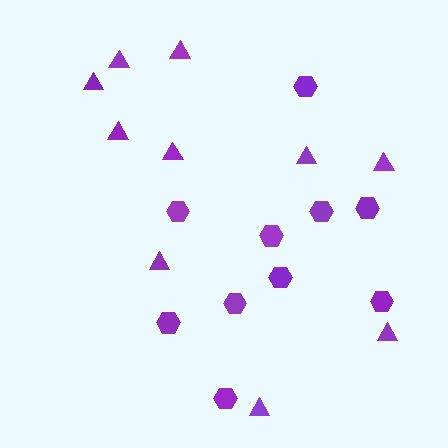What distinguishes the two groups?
There are 2 groups: one group of triangles (10) and one group of hexagons (10).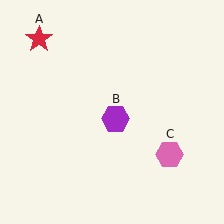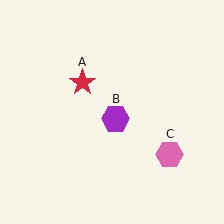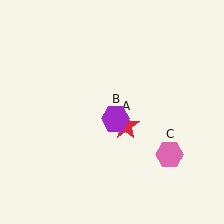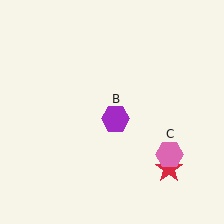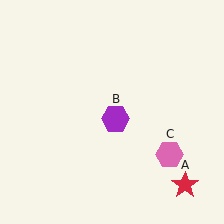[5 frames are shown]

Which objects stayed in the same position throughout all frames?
Purple hexagon (object B) and pink hexagon (object C) remained stationary.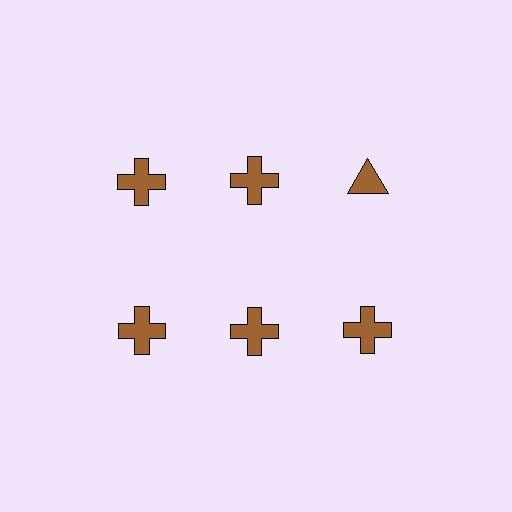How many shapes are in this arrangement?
There are 6 shapes arranged in a grid pattern.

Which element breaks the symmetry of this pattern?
The brown triangle in the top row, center column breaks the symmetry. All other shapes are brown crosses.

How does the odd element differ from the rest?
It has a different shape: triangle instead of cross.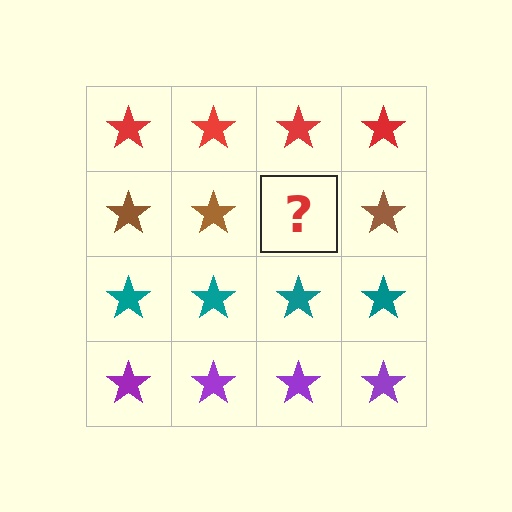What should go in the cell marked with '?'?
The missing cell should contain a brown star.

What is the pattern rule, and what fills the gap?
The rule is that each row has a consistent color. The gap should be filled with a brown star.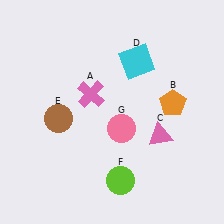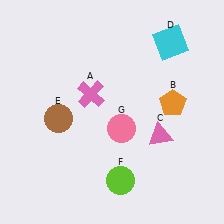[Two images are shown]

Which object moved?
The cyan square (D) moved right.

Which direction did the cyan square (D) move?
The cyan square (D) moved right.